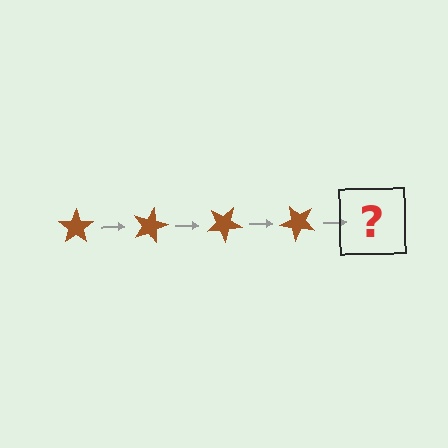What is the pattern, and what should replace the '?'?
The pattern is that the star rotates 15 degrees each step. The '?' should be a brown star rotated 60 degrees.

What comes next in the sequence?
The next element should be a brown star rotated 60 degrees.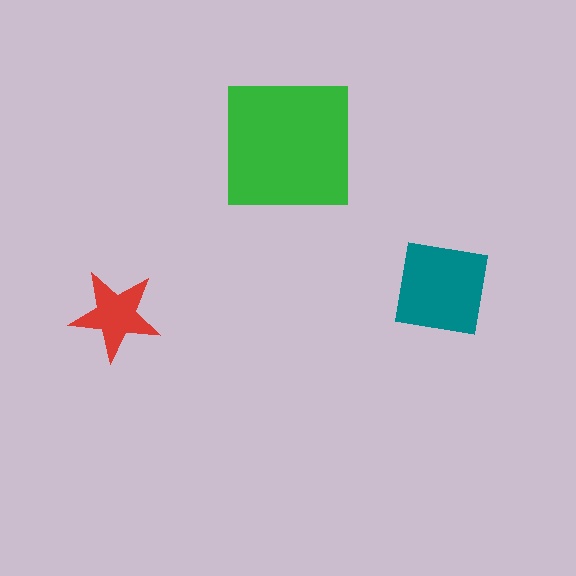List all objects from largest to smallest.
The green square, the teal square, the red star.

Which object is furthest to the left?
The red star is leftmost.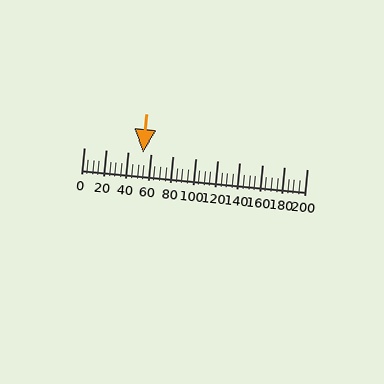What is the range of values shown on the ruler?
The ruler shows values from 0 to 200.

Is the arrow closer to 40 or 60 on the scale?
The arrow is closer to 60.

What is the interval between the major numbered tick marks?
The major tick marks are spaced 20 units apart.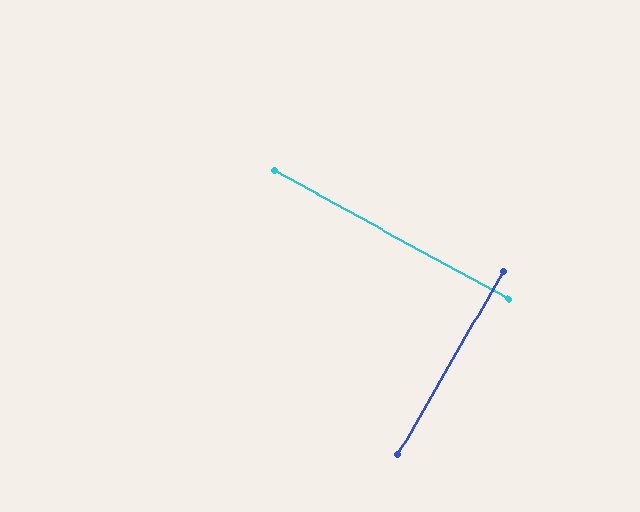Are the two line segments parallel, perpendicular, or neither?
Perpendicular — they meet at approximately 89°.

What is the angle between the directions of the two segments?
Approximately 89 degrees.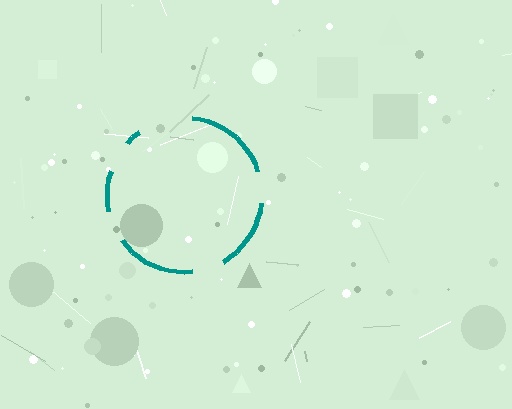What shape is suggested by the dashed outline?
The dashed outline suggests a circle.